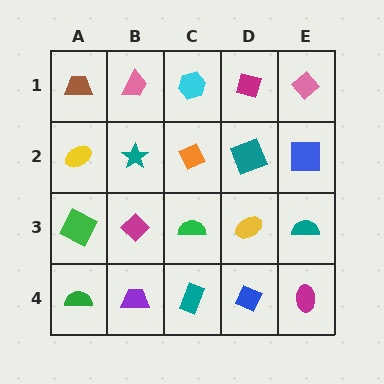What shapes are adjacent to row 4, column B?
A magenta diamond (row 3, column B), a green semicircle (row 4, column A), a teal rectangle (row 4, column C).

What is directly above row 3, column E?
A blue square.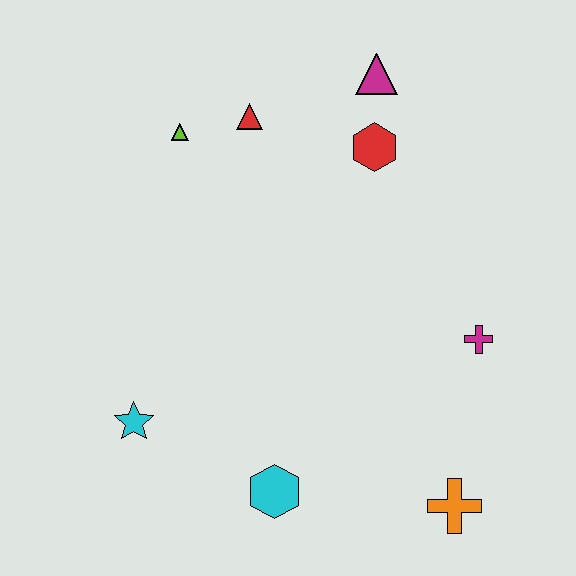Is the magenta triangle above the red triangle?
Yes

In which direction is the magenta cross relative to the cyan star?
The magenta cross is to the right of the cyan star.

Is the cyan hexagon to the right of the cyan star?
Yes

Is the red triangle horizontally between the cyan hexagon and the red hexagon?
No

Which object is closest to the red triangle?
The lime triangle is closest to the red triangle.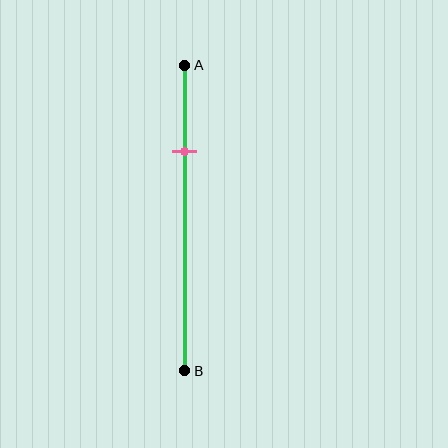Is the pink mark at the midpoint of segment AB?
No, the mark is at about 30% from A, not at the 50% midpoint.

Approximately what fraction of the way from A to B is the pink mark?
The pink mark is approximately 30% of the way from A to B.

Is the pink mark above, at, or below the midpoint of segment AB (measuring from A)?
The pink mark is above the midpoint of segment AB.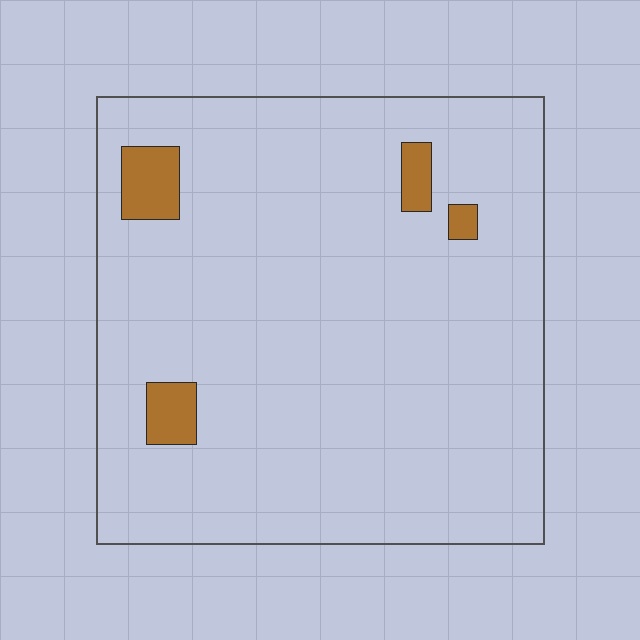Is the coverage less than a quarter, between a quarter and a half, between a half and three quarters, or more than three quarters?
Less than a quarter.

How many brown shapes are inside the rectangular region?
4.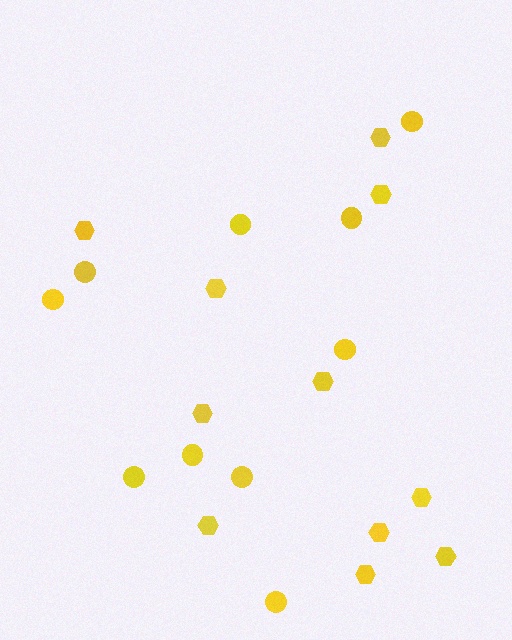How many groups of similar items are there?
There are 2 groups: one group of hexagons (11) and one group of circles (10).